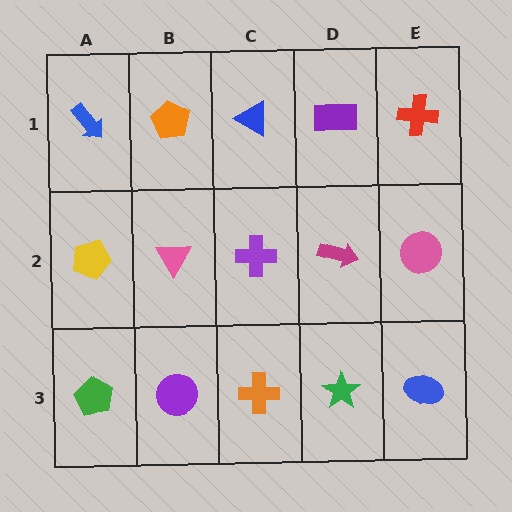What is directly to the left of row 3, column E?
A green star.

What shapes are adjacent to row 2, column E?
A red cross (row 1, column E), a blue ellipse (row 3, column E), a magenta arrow (row 2, column D).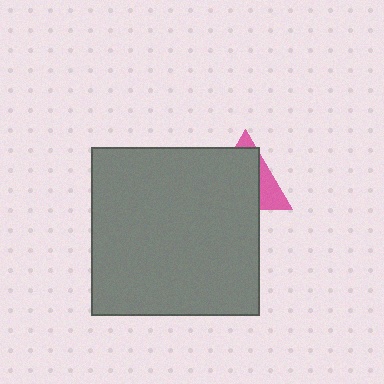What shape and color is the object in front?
The object in front is a gray square.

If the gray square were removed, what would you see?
You would see the complete pink triangle.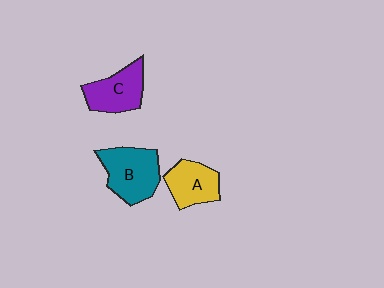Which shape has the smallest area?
Shape A (yellow).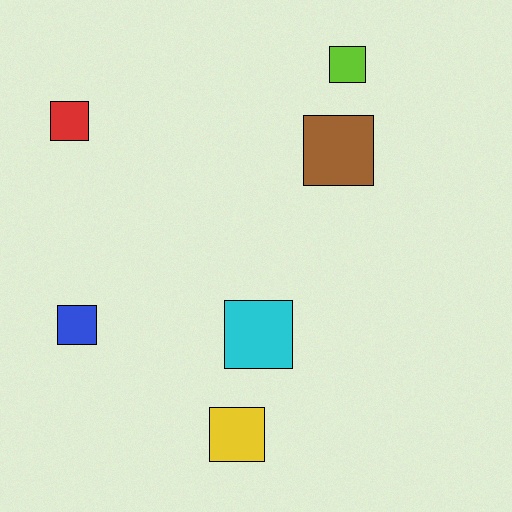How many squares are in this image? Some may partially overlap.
There are 6 squares.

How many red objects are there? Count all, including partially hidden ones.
There is 1 red object.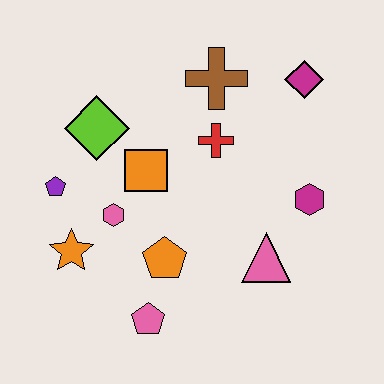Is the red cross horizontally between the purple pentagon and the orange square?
No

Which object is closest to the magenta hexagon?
The pink triangle is closest to the magenta hexagon.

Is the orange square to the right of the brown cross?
No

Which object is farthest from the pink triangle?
The purple pentagon is farthest from the pink triangle.